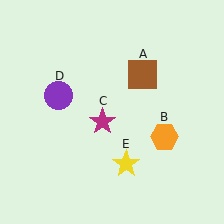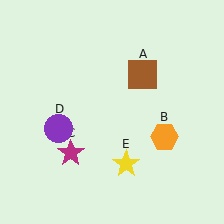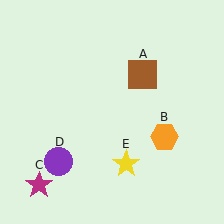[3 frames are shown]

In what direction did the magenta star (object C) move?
The magenta star (object C) moved down and to the left.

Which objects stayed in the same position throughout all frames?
Brown square (object A) and orange hexagon (object B) and yellow star (object E) remained stationary.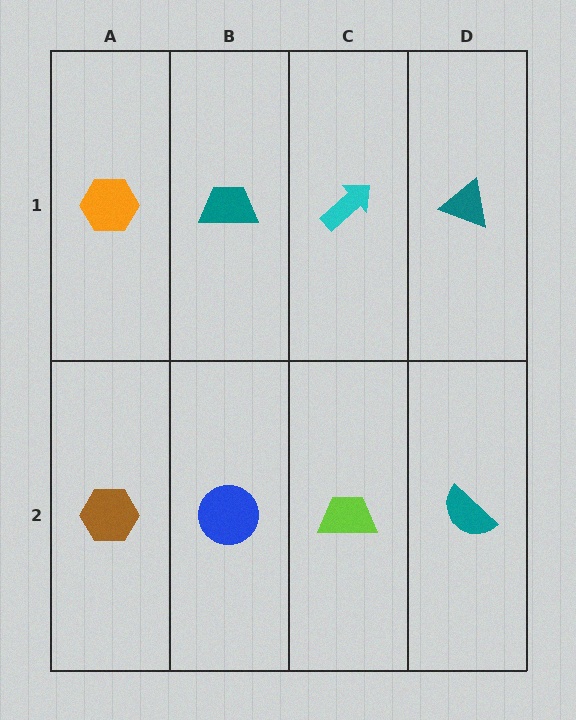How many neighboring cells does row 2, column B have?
3.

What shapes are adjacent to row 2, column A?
An orange hexagon (row 1, column A), a blue circle (row 2, column B).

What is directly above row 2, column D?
A teal triangle.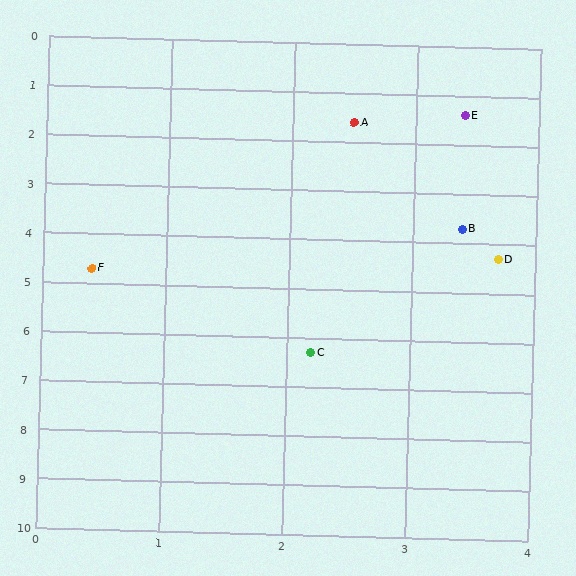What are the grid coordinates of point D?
Point D is at approximately (3.7, 4.3).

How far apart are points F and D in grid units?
Points F and D are about 3.3 grid units apart.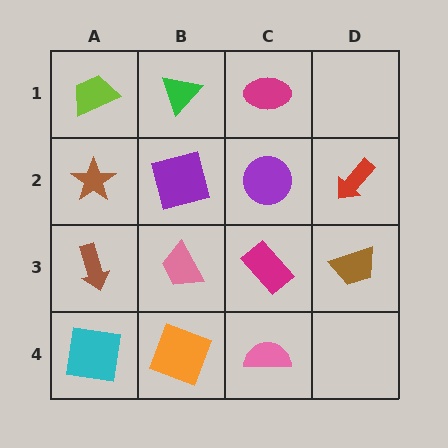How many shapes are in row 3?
4 shapes.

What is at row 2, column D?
A red arrow.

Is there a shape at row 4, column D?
No, that cell is empty.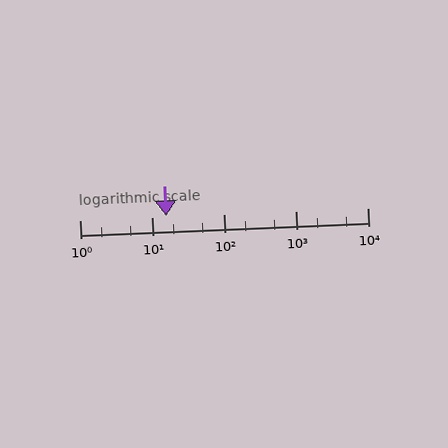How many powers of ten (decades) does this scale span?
The scale spans 4 decades, from 1 to 10000.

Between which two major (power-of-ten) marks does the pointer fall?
The pointer is between 10 and 100.